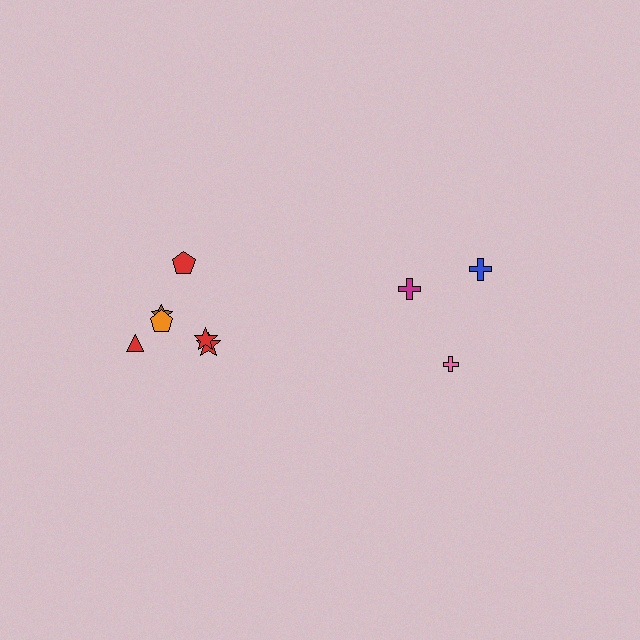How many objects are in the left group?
There are 6 objects.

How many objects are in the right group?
There are 3 objects.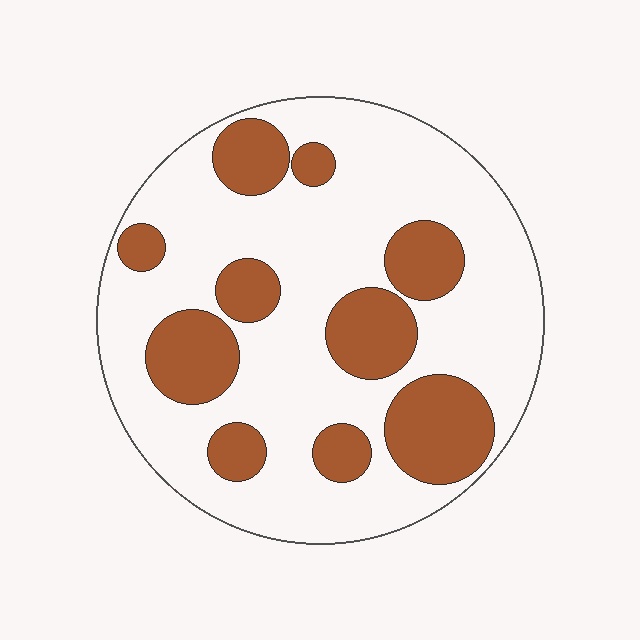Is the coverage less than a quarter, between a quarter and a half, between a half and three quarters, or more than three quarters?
Between a quarter and a half.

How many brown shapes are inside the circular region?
10.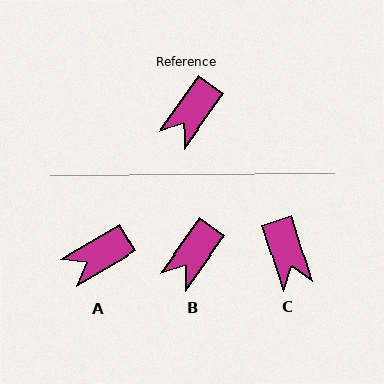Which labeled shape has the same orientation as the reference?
B.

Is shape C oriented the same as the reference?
No, it is off by about 53 degrees.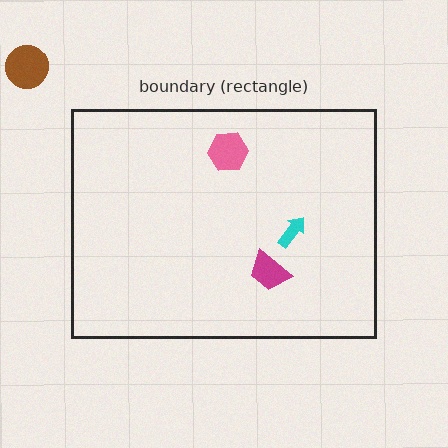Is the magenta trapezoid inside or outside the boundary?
Inside.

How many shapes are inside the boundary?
3 inside, 1 outside.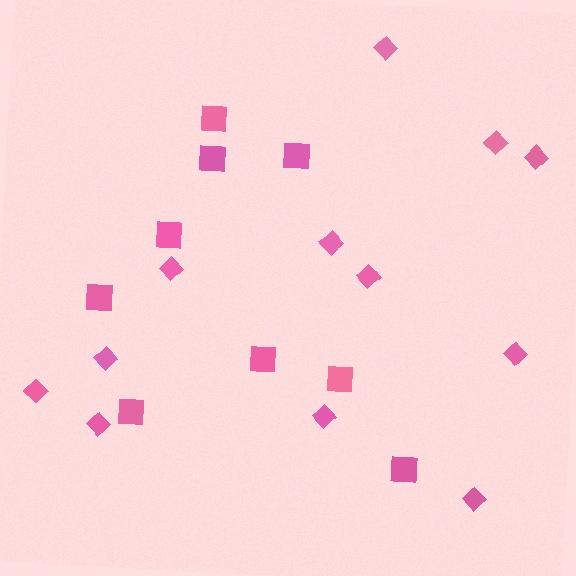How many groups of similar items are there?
There are 2 groups: one group of diamonds (12) and one group of squares (9).